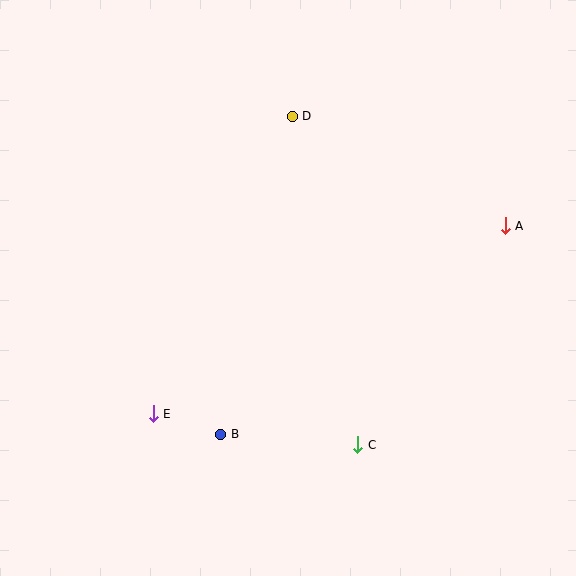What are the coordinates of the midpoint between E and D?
The midpoint between E and D is at (223, 265).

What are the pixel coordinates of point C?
Point C is at (358, 445).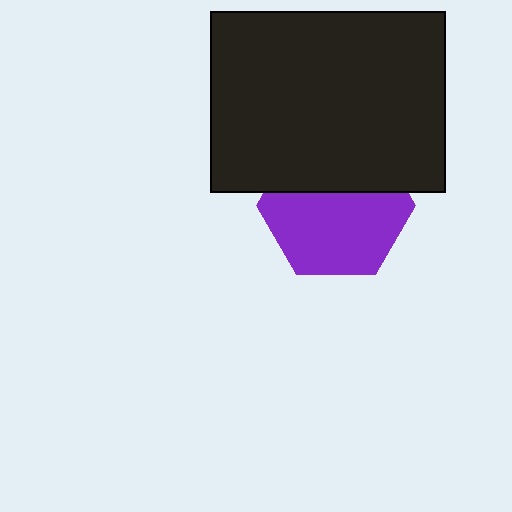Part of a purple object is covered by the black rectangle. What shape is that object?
It is a hexagon.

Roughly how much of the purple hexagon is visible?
About half of it is visible (roughly 62%).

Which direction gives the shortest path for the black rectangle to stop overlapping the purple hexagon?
Moving up gives the shortest separation.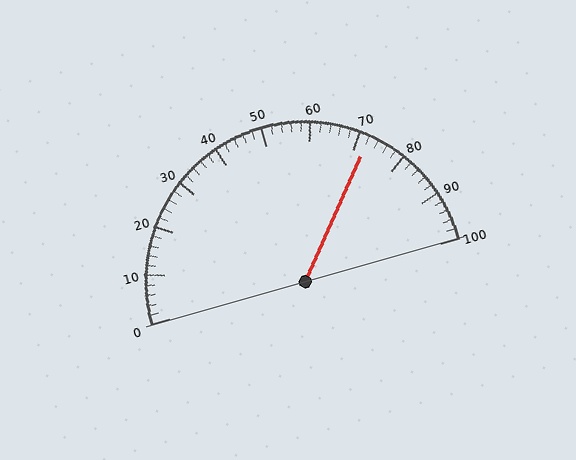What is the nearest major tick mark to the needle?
The nearest major tick mark is 70.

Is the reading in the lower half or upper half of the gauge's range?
The reading is in the upper half of the range (0 to 100).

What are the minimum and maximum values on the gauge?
The gauge ranges from 0 to 100.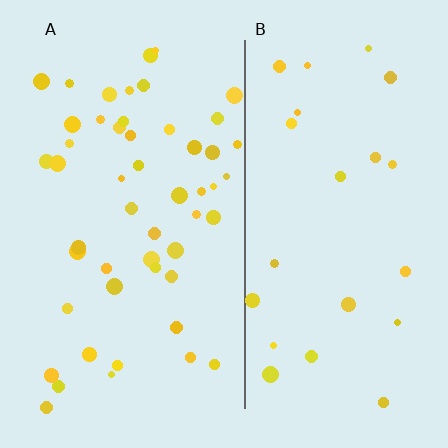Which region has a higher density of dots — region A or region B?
A (the left).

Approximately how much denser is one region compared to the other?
Approximately 2.2× — region A over region B.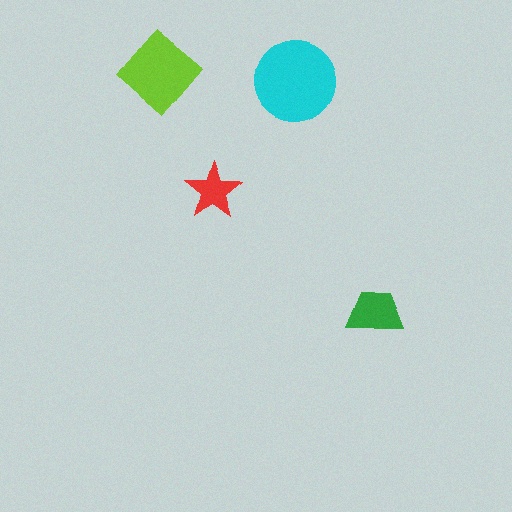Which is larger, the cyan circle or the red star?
The cyan circle.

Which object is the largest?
The cyan circle.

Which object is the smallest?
The red star.